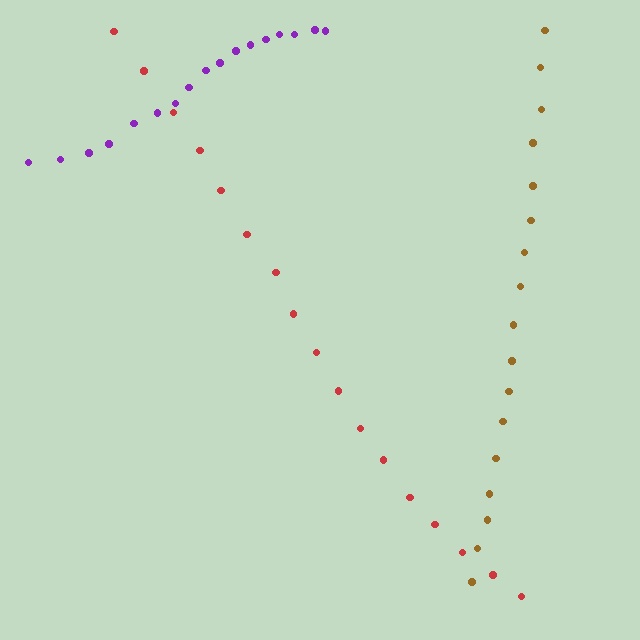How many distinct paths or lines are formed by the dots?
There are 3 distinct paths.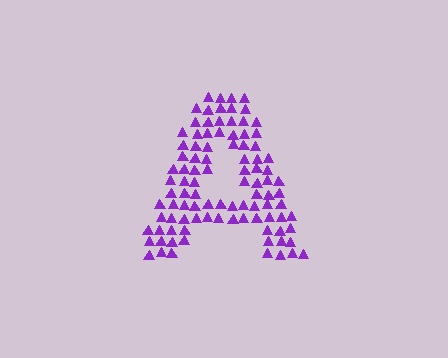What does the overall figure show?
The overall figure shows the letter A.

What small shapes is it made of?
It is made of small triangles.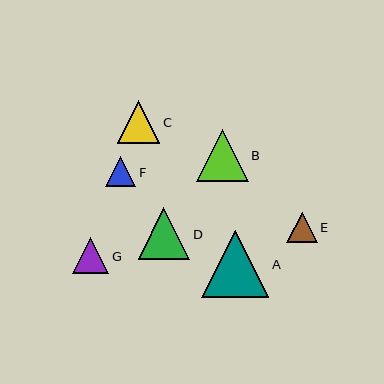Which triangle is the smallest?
Triangle E is the smallest with a size of approximately 30 pixels.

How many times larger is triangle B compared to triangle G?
Triangle B is approximately 1.4 times the size of triangle G.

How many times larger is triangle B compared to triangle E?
Triangle B is approximately 1.7 times the size of triangle E.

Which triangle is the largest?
Triangle A is the largest with a size of approximately 67 pixels.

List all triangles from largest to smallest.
From largest to smallest: A, D, B, C, G, F, E.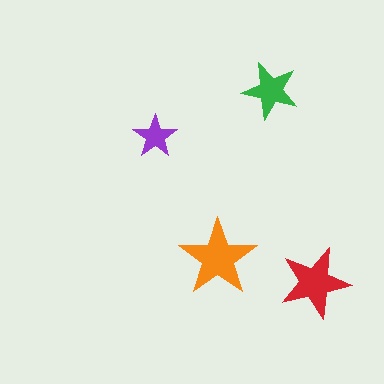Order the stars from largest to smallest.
the orange one, the red one, the green one, the purple one.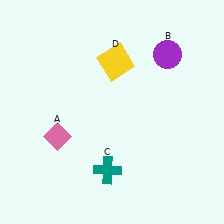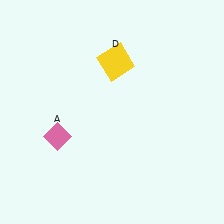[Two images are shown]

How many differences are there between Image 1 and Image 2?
There are 2 differences between the two images.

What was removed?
The purple circle (B), the teal cross (C) were removed in Image 2.